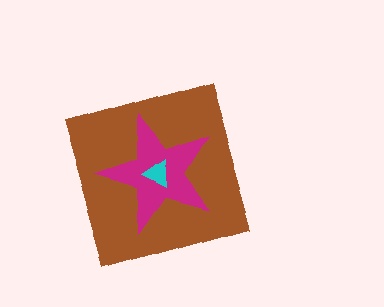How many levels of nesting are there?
3.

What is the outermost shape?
The brown diamond.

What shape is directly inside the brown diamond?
The magenta star.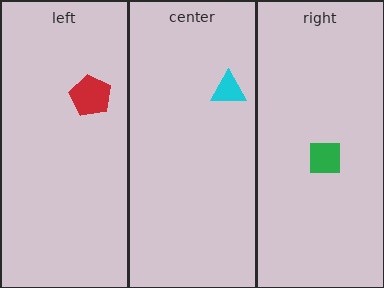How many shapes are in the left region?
1.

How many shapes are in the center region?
1.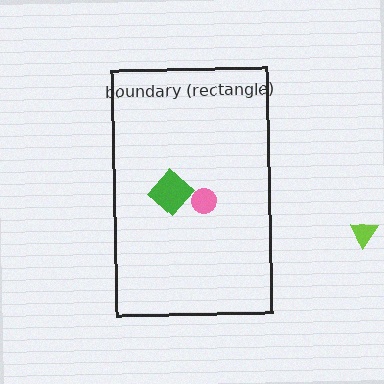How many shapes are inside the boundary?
2 inside, 1 outside.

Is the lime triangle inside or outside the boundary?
Outside.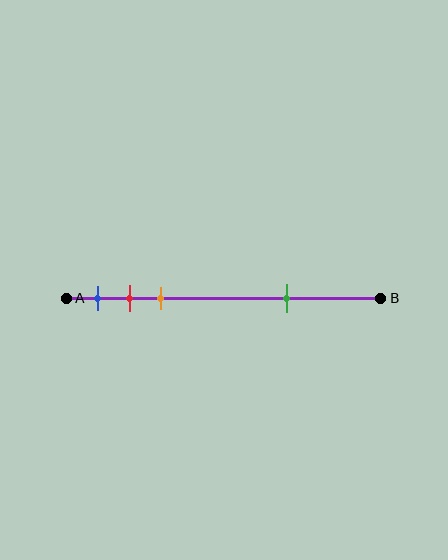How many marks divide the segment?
There are 4 marks dividing the segment.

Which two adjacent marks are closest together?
The red and orange marks are the closest adjacent pair.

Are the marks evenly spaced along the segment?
No, the marks are not evenly spaced.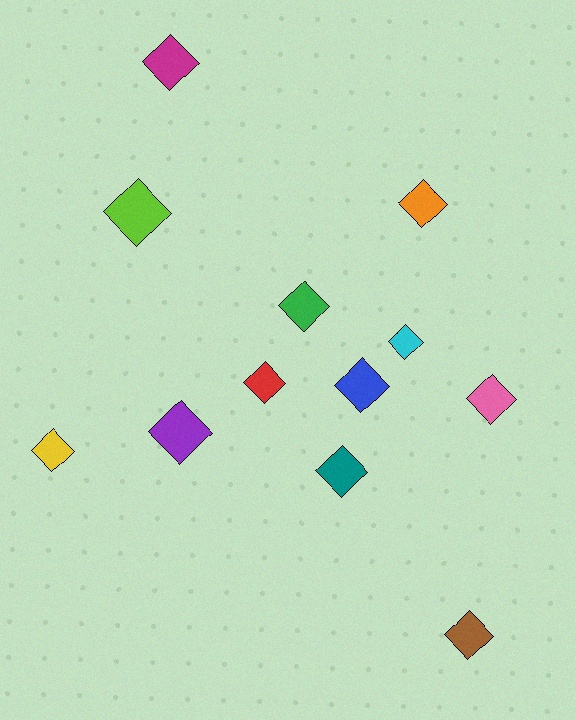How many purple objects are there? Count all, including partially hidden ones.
There is 1 purple object.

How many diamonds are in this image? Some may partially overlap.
There are 12 diamonds.